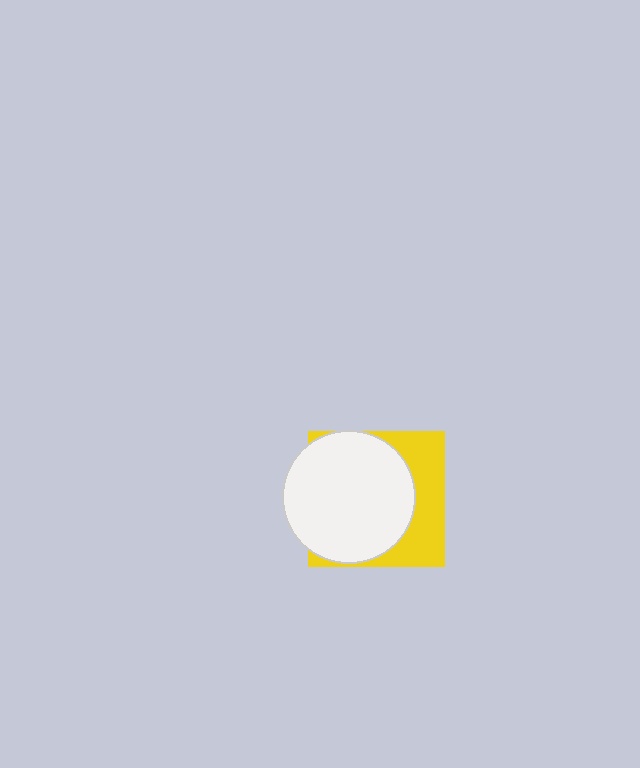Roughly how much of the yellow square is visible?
A small part of it is visible (roughly 35%).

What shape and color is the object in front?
The object in front is a white circle.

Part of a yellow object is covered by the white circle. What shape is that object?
It is a square.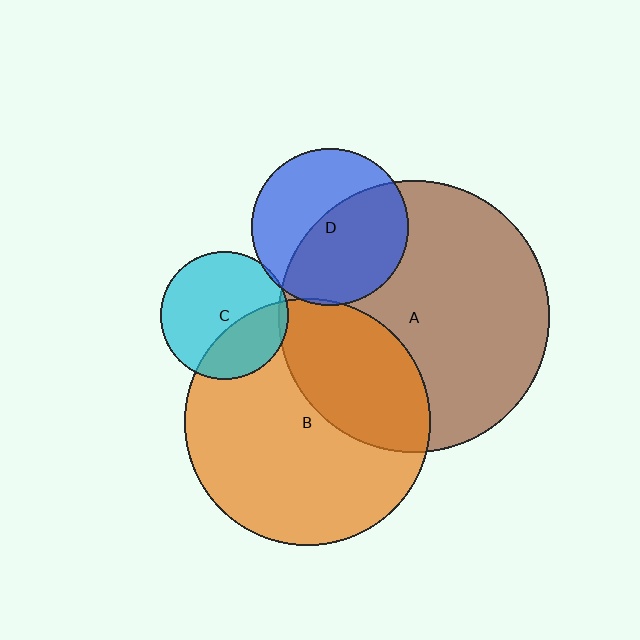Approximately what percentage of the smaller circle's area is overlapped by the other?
Approximately 5%.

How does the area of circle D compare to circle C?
Approximately 1.5 times.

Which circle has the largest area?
Circle A (brown).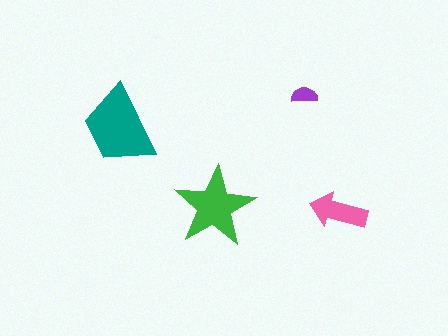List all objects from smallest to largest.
The purple semicircle, the pink arrow, the green star, the teal trapezoid.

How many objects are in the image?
There are 4 objects in the image.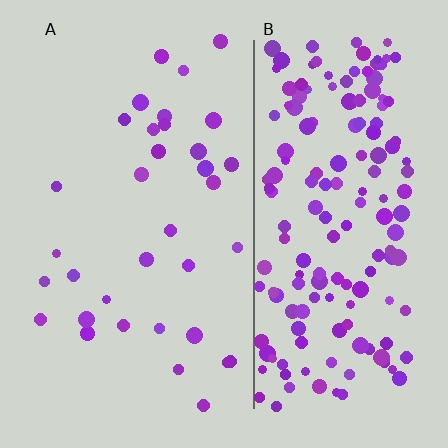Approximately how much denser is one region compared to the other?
Approximately 5.2× — region B over region A.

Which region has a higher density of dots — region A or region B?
B (the right).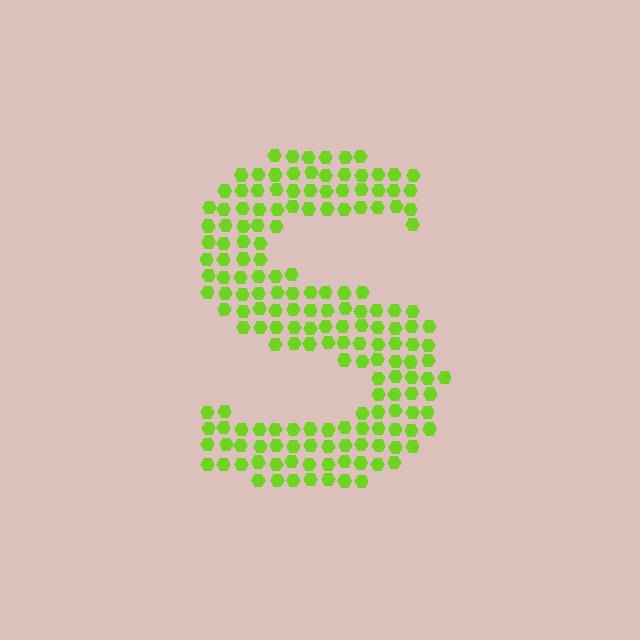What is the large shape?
The large shape is the letter S.